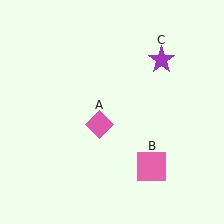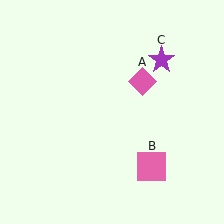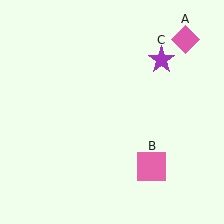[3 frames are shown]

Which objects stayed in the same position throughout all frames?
Pink square (object B) and purple star (object C) remained stationary.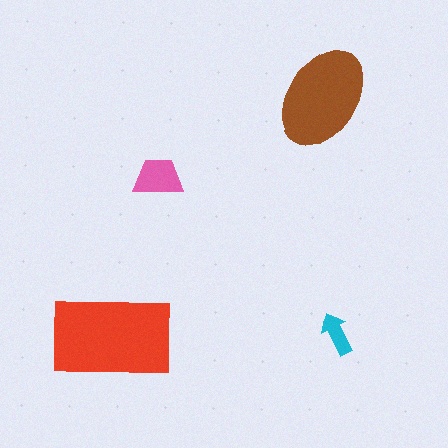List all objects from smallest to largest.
The cyan arrow, the pink trapezoid, the brown ellipse, the red rectangle.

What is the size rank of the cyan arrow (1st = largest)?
4th.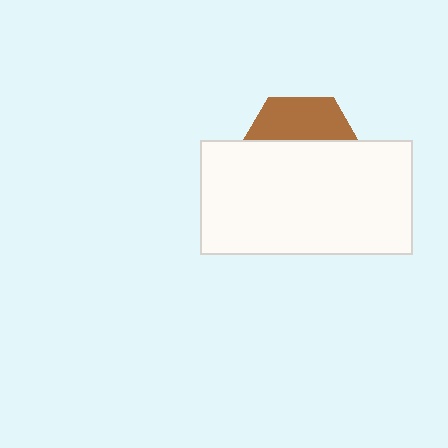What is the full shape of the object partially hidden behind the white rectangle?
The partially hidden object is a brown hexagon.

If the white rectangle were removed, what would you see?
You would see the complete brown hexagon.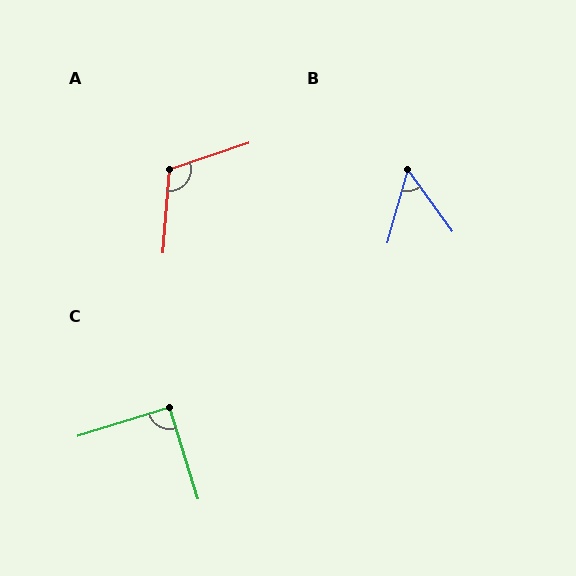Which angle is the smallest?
B, at approximately 51 degrees.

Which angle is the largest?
A, at approximately 113 degrees.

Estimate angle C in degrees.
Approximately 90 degrees.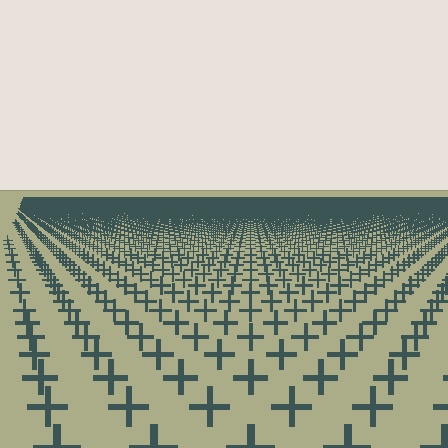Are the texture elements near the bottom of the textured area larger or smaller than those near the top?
Larger. Near the bottom, elements are closer to the viewer and appear at a bigger on-screen size.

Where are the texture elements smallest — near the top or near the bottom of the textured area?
Near the top.